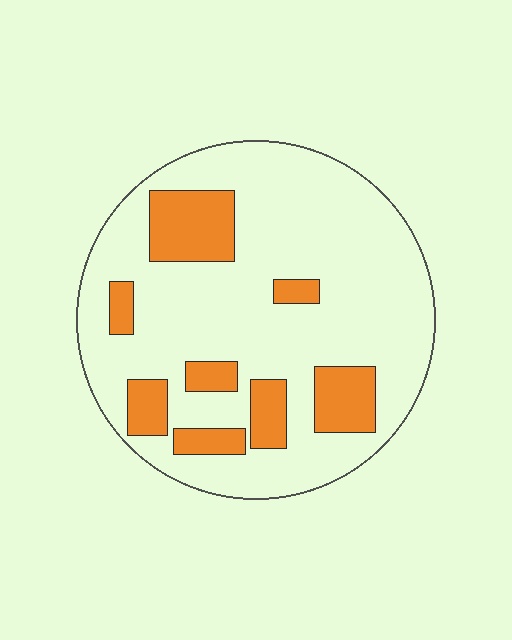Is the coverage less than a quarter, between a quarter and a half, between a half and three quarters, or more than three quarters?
Less than a quarter.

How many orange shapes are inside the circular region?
8.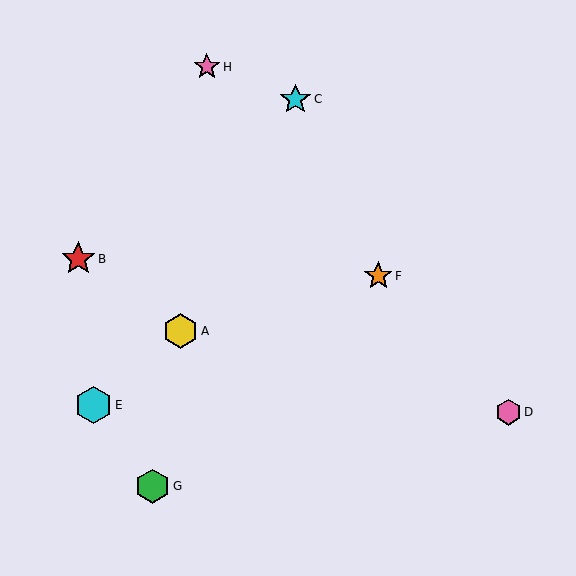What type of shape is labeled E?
Shape E is a cyan hexagon.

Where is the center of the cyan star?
The center of the cyan star is at (295, 99).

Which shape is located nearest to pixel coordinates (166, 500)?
The green hexagon (labeled G) at (153, 486) is nearest to that location.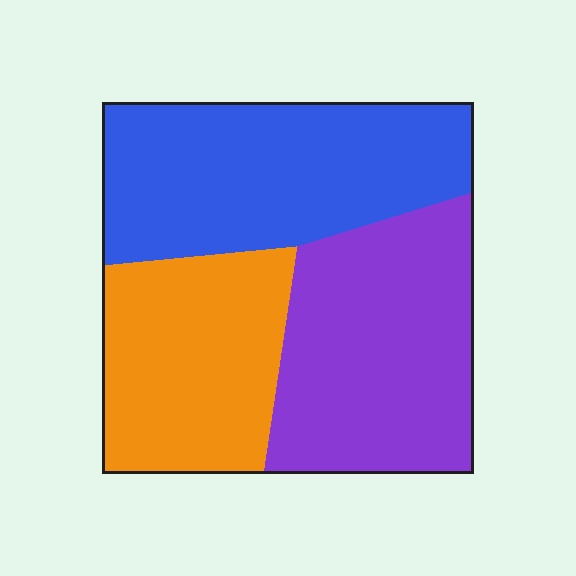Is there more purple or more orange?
Purple.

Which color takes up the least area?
Orange, at roughly 30%.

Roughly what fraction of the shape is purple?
Purple covers 35% of the shape.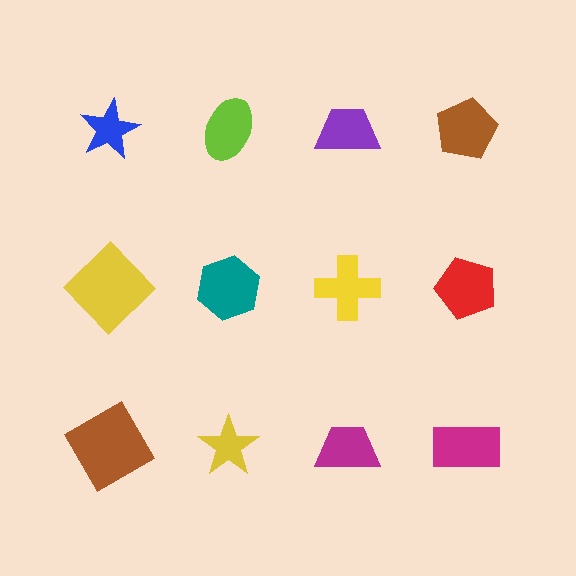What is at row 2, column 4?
A red pentagon.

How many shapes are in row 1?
4 shapes.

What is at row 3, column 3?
A magenta trapezoid.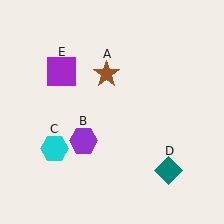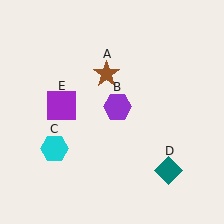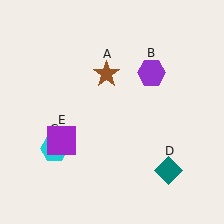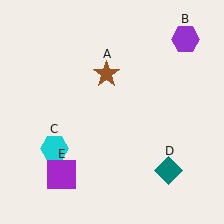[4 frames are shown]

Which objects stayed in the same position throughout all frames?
Brown star (object A) and cyan hexagon (object C) and teal diamond (object D) remained stationary.